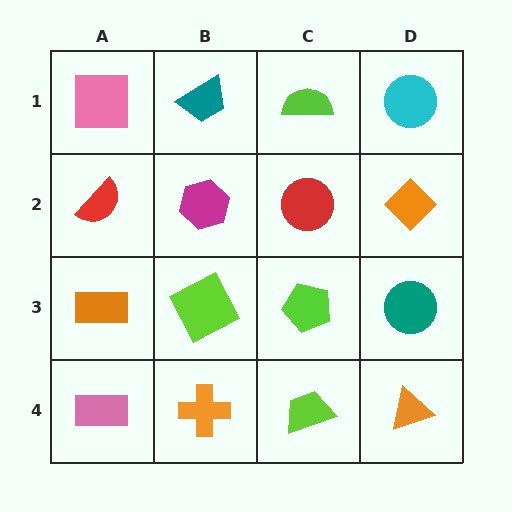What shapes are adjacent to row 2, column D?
A cyan circle (row 1, column D), a teal circle (row 3, column D), a red circle (row 2, column C).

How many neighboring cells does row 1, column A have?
2.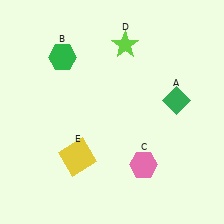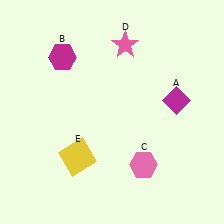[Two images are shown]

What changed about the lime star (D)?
In Image 1, D is lime. In Image 2, it changed to pink.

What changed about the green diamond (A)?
In Image 1, A is green. In Image 2, it changed to magenta.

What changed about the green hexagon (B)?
In Image 1, B is green. In Image 2, it changed to magenta.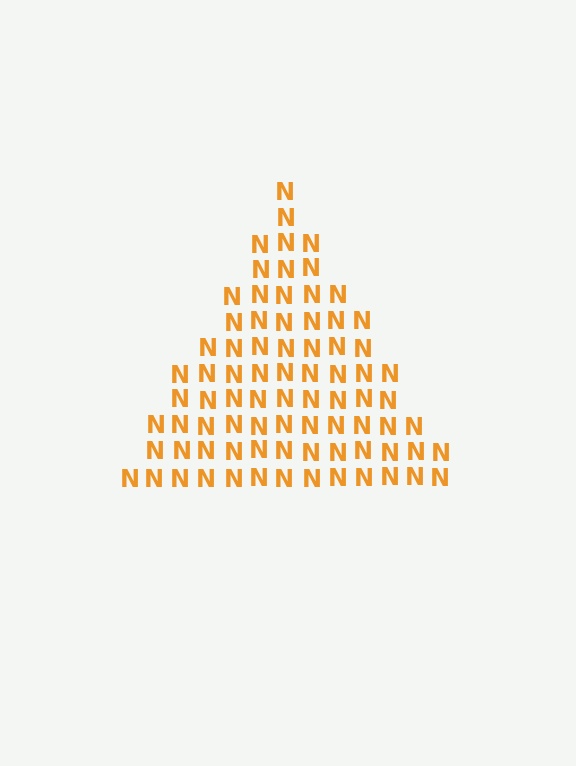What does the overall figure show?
The overall figure shows a triangle.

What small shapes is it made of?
It is made of small letter N's.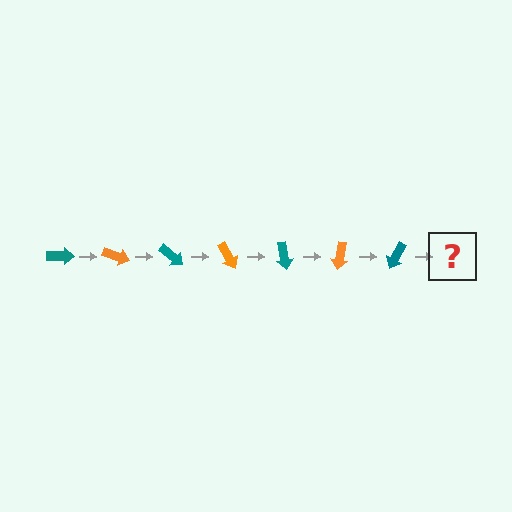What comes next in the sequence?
The next element should be an orange arrow, rotated 140 degrees from the start.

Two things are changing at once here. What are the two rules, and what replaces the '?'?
The two rules are that it rotates 20 degrees each step and the color cycles through teal and orange. The '?' should be an orange arrow, rotated 140 degrees from the start.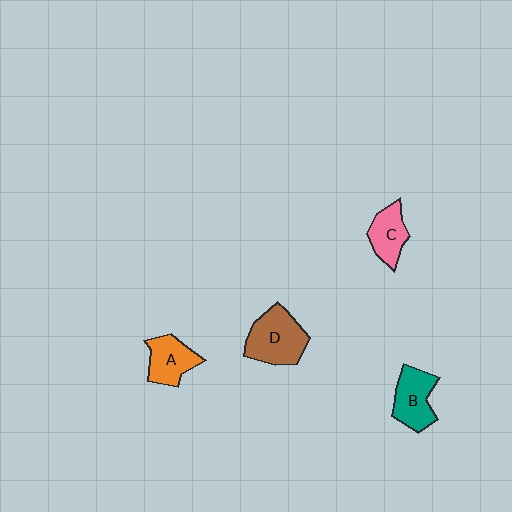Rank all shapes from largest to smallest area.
From largest to smallest: D (brown), B (teal), A (orange), C (pink).